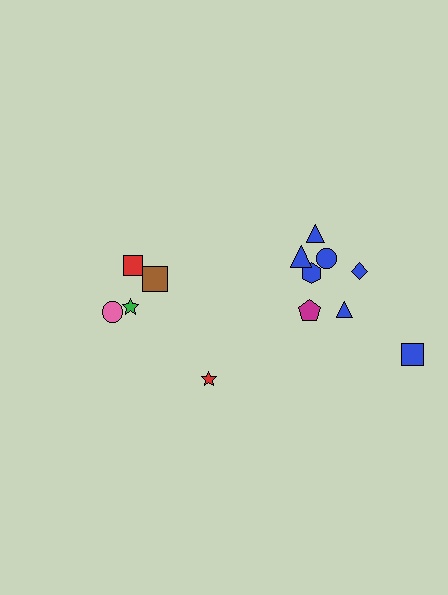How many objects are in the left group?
There are 5 objects.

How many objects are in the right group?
There are 8 objects.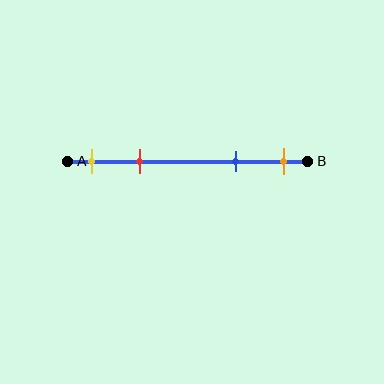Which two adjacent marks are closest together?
The yellow and red marks are the closest adjacent pair.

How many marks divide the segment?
There are 4 marks dividing the segment.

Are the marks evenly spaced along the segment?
No, the marks are not evenly spaced.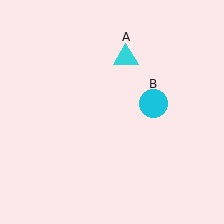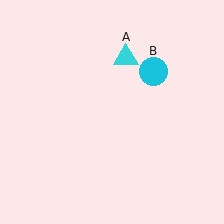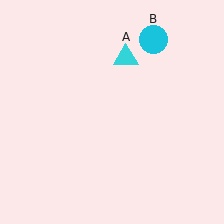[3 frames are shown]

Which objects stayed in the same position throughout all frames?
Cyan triangle (object A) remained stationary.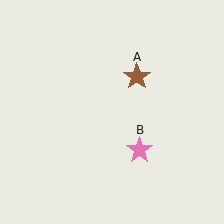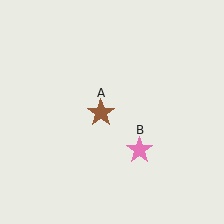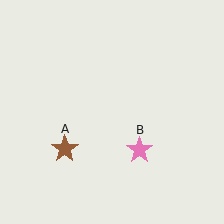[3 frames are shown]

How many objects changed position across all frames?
1 object changed position: brown star (object A).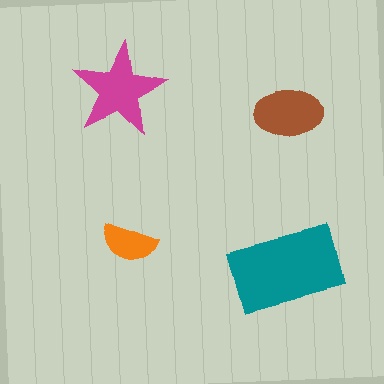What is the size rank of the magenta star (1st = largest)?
2nd.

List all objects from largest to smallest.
The teal rectangle, the magenta star, the brown ellipse, the orange semicircle.